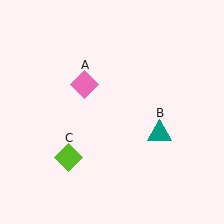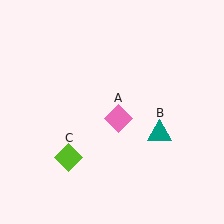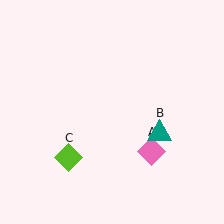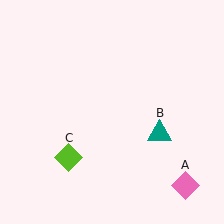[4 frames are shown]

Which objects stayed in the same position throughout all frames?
Teal triangle (object B) and lime diamond (object C) remained stationary.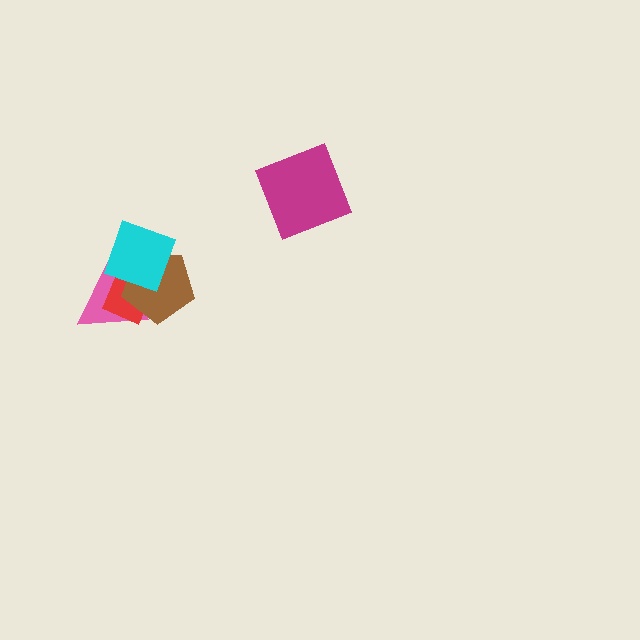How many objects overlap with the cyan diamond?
3 objects overlap with the cyan diamond.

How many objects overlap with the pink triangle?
3 objects overlap with the pink triangle.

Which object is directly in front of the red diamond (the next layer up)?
The brown pentagon is directly in front of the red diamond.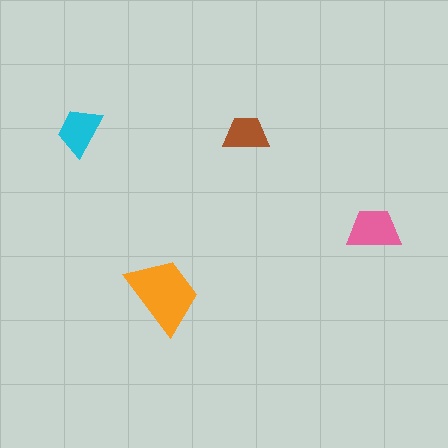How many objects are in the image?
There are 4 objects in the image.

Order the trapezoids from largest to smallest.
the orange one, the pink one, the cyan one, the brown one.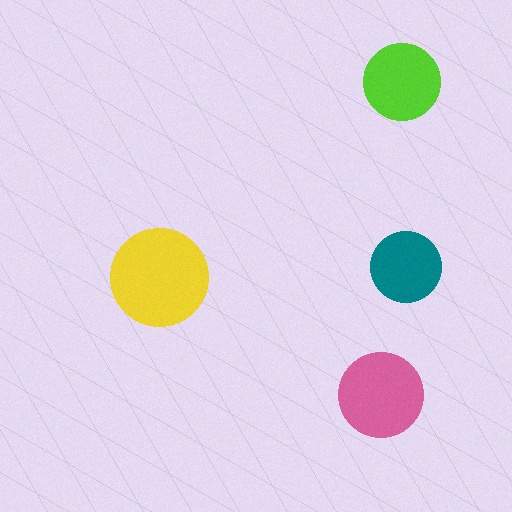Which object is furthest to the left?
The yellow circle is leftmost.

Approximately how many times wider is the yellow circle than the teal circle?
About 1.5 times wider.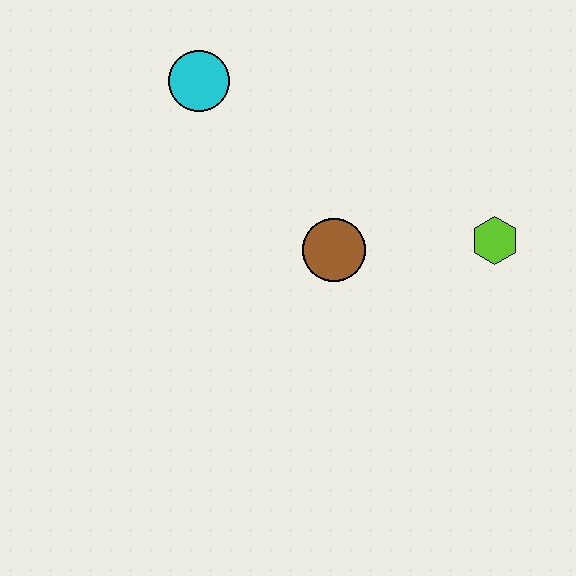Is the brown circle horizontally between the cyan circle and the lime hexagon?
Yes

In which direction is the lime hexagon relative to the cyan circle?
The lime hexagon is to the right of the cyan circle.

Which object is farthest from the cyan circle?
The lime hexagon is farthest from the cyan circle.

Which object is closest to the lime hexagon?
The brown circle is closest to the lime hexagon.